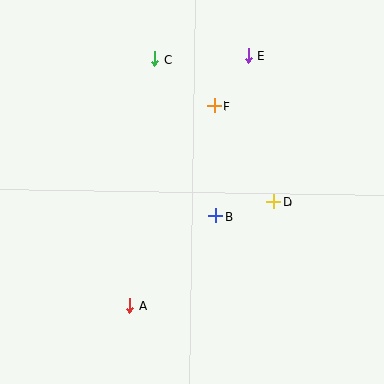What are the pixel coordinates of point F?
Point F is at (215, 106).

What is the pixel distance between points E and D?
The distance between E and D is 148 pixels.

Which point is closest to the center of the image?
Point B at (215, 216) is closest to the center.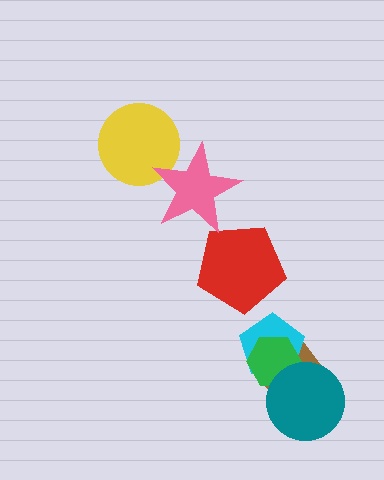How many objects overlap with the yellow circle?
1 object overlaps with the yellow circle.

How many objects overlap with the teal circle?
3 objects overlap with the teal circle.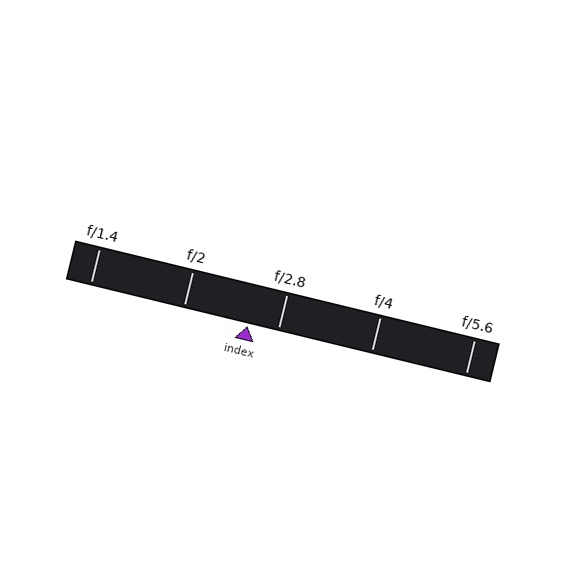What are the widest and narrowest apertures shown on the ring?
The widest aperture shown is f/1.4 and the narrowest is f/5.6.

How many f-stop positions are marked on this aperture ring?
There are 5 f-stop positions marked.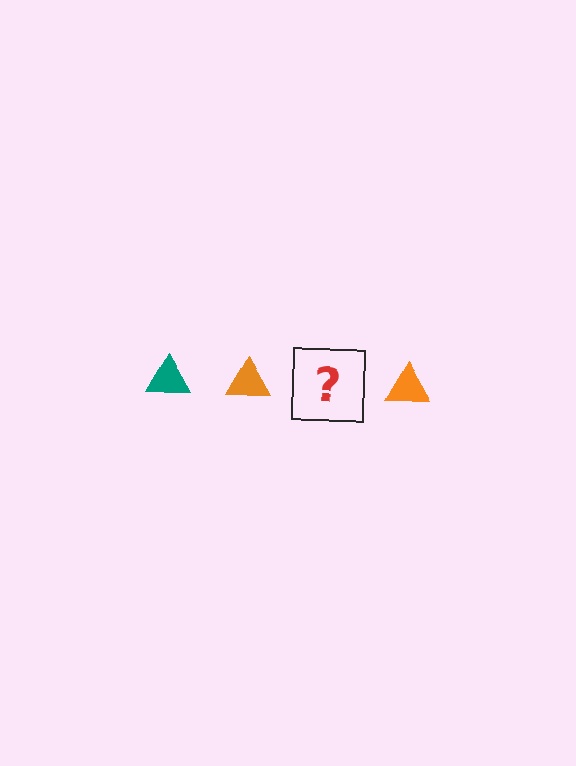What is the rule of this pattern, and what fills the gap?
The rule is that the pattern cycles through teal, orange triangles. The gap should be filled with a teal triangle.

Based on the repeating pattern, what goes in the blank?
The blank should be a teal triangle.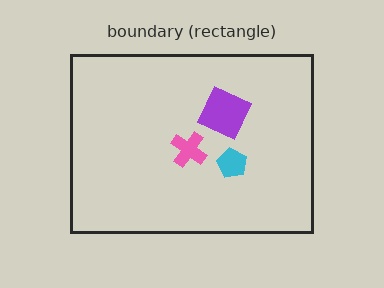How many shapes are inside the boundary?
3 inside, 0 outside.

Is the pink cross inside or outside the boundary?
Inside.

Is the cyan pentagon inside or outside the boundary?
Inside.